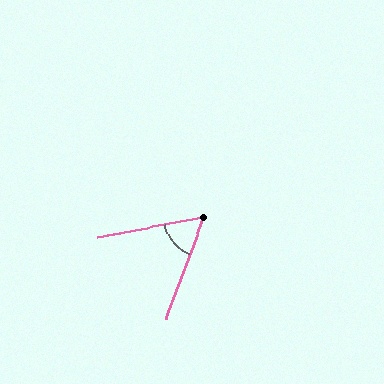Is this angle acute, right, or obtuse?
It is acute.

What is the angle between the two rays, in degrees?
Approximately 60 degrees.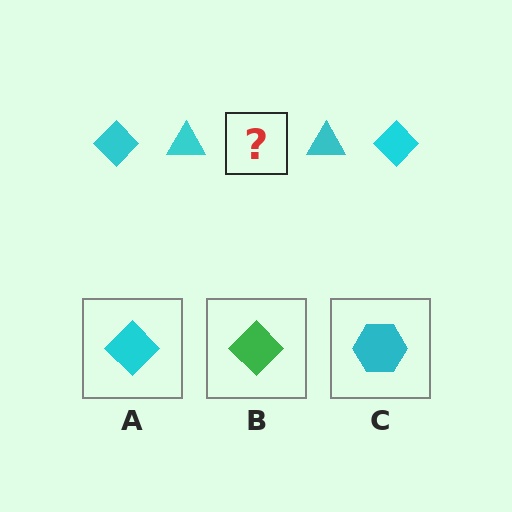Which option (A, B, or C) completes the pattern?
A.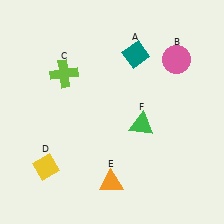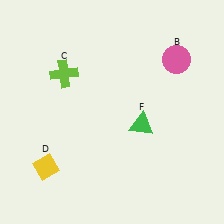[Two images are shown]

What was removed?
The orange triangle (E), the teal diamond (A) were removed in Image 2.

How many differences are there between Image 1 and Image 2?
There are 2 differences between the two images.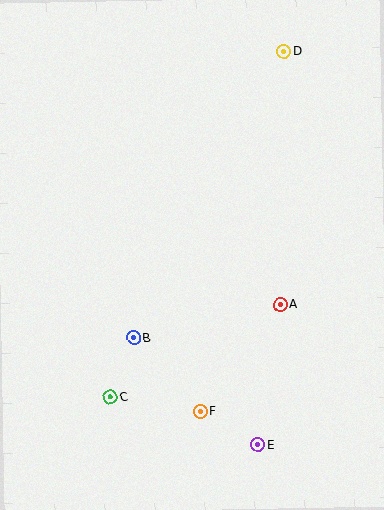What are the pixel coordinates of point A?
Point A is at (280, 304).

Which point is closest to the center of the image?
Point A at (280, 304) is closest to the center.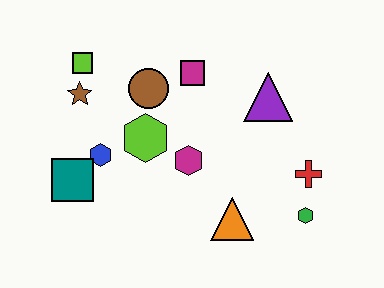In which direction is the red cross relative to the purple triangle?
The red cross is below the purple triangle.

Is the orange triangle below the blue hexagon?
Yes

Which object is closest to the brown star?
The lime square is closest to the brown star.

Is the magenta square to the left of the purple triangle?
Yes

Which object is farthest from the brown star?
The green hexagon is farthest from the brown star.